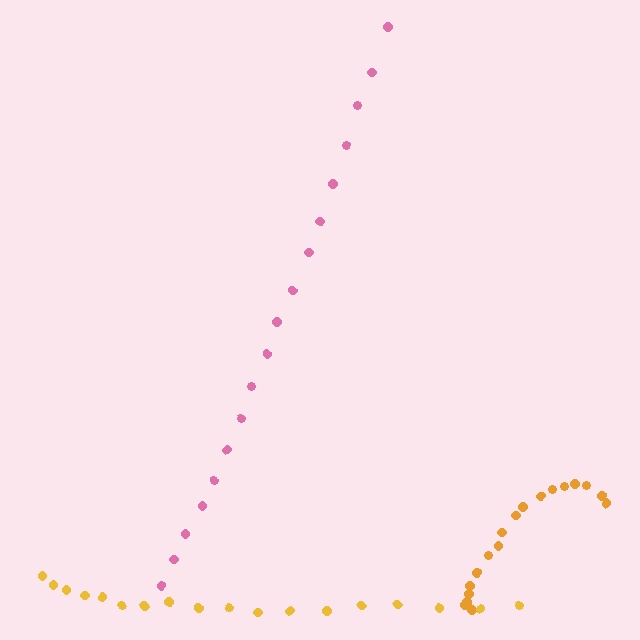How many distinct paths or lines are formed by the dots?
There are 3 distinct paths.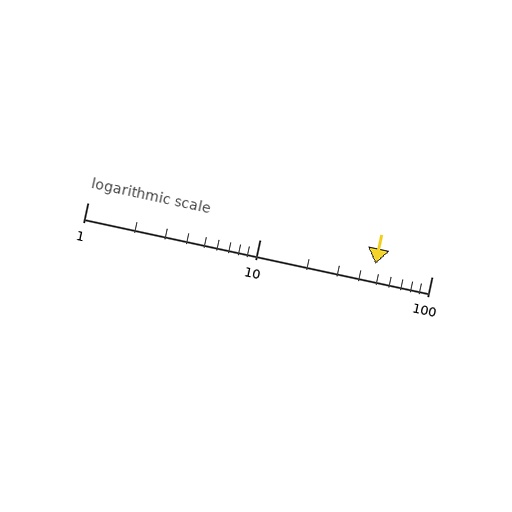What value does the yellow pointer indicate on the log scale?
The pointer indicates approximately 47.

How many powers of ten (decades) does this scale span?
The scale spans 2 decades, from 1 to 100.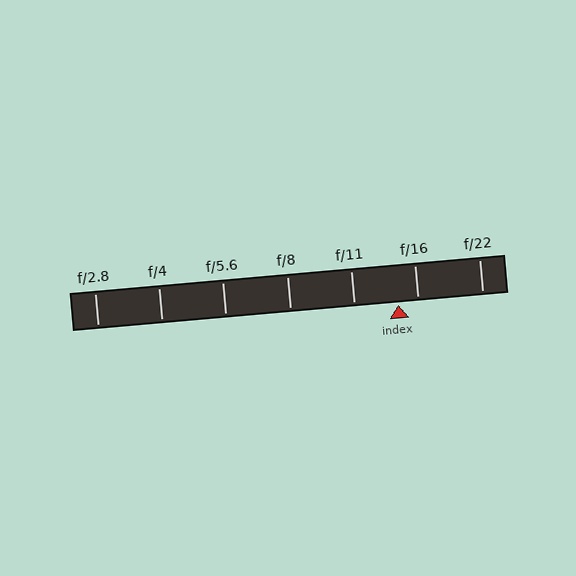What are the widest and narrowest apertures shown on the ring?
The widest aperture shown is f/2.8 and the narrowest is f/22.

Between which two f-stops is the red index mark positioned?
The index mark is between f/11 and f/16.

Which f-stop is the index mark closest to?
The index mark is closest to f/16.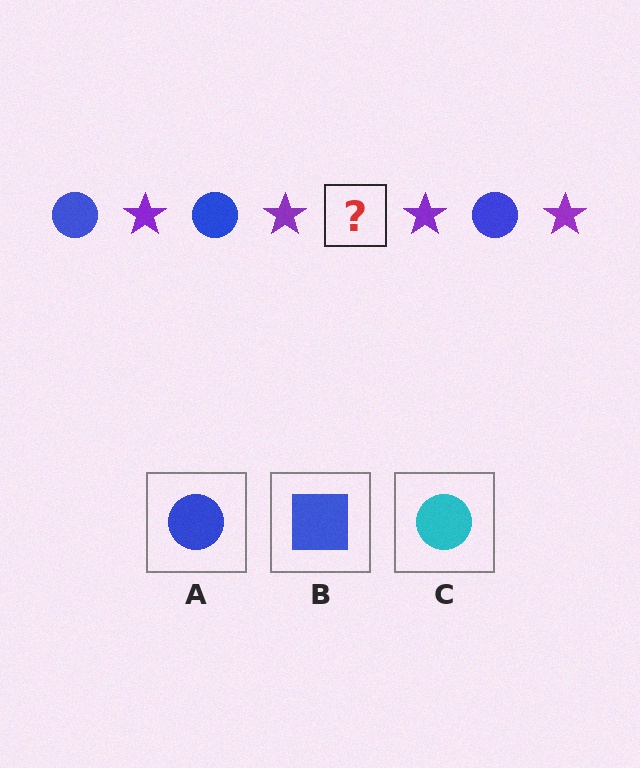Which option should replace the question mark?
Option A.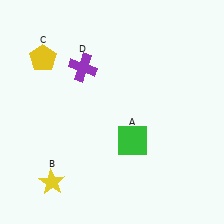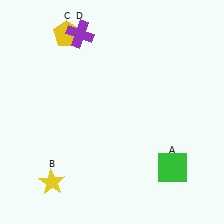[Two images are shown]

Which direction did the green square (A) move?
The green square (A) moved right.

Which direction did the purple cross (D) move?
The purple cross (D) moved up.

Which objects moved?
The objects that moved are: the green square (A), the yellow pentagon (C), the purple cross (D).